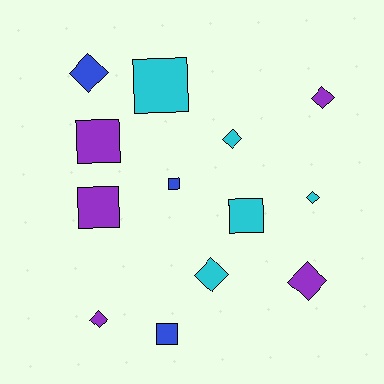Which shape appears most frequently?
Diamond, with 7 objects.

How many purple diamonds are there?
There are 3 purple diamonds.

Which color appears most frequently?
Purple, with 5 objects.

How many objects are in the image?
There are 13 objects.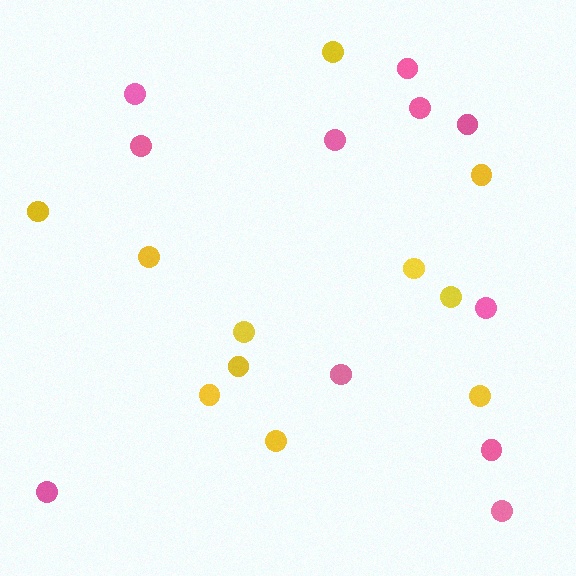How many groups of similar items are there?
There are 2 groups: one group of pink circles (11) and one group of yellow circles (11).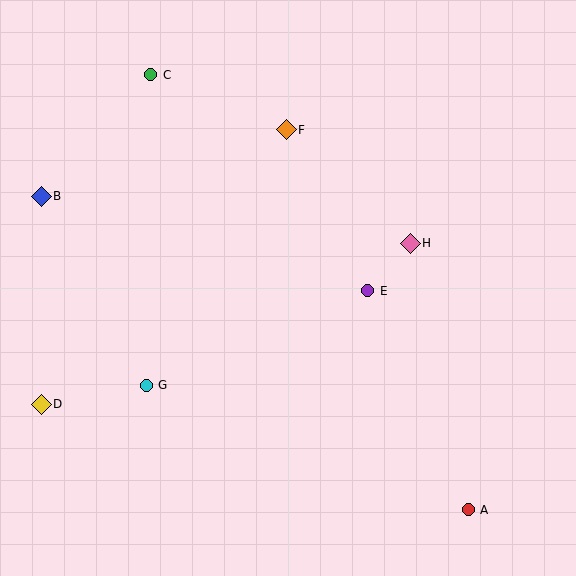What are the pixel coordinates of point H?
Point H is at (410, 243).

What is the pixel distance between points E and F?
The distance between E and F is 181 pixels.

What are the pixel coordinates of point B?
Point B is at (41, 196).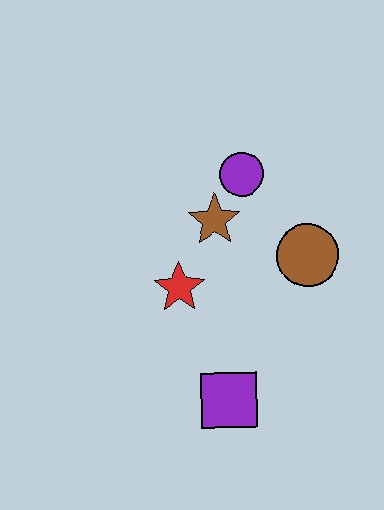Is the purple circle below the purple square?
No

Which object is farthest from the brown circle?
The purple square is farthest from the brown circle.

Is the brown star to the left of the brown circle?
Yes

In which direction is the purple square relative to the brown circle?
The purple square is below the brown circle.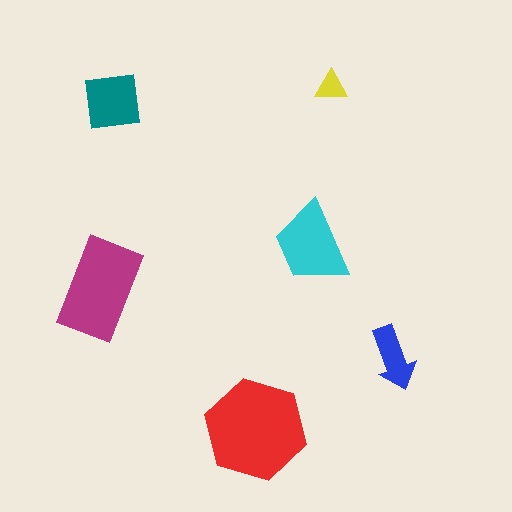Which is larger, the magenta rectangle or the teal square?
The magenta rectangle.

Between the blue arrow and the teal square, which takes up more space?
The teal square.